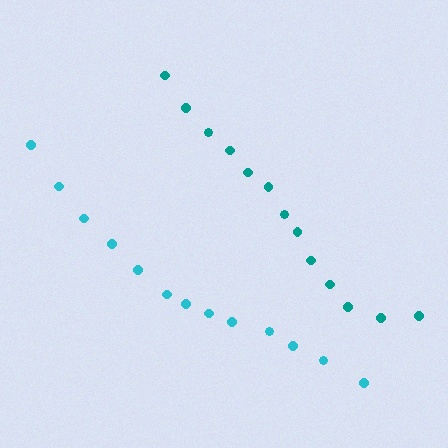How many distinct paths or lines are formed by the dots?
There are 2 distinct paths.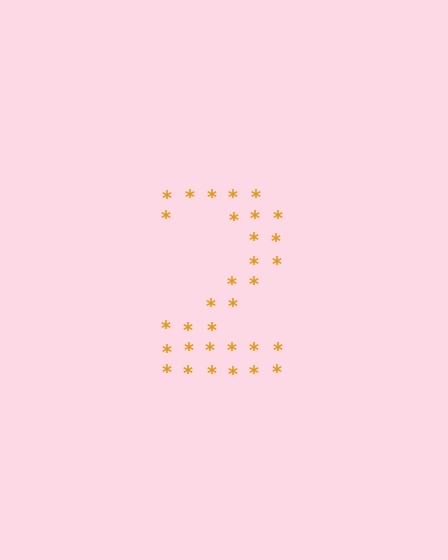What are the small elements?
The small elements are asterisks.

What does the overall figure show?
The overall figure shows the digit 2.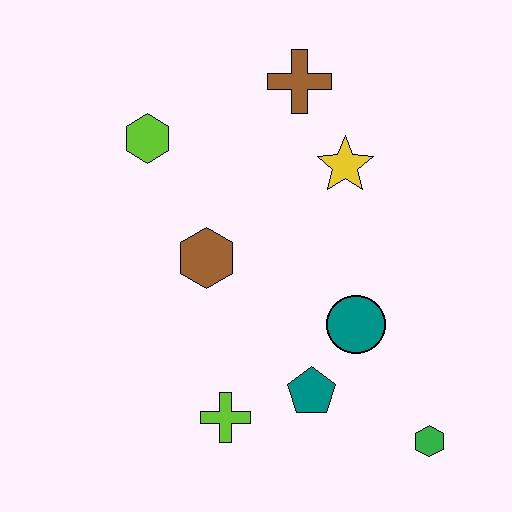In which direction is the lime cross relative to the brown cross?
The lime cross is below the brown cross.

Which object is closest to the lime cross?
The teal pentagon is closest to the lime cross.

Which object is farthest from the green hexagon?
The lime hexagon is farthest from the green hexagon.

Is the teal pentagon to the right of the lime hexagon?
Yes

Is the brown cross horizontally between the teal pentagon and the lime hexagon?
Yes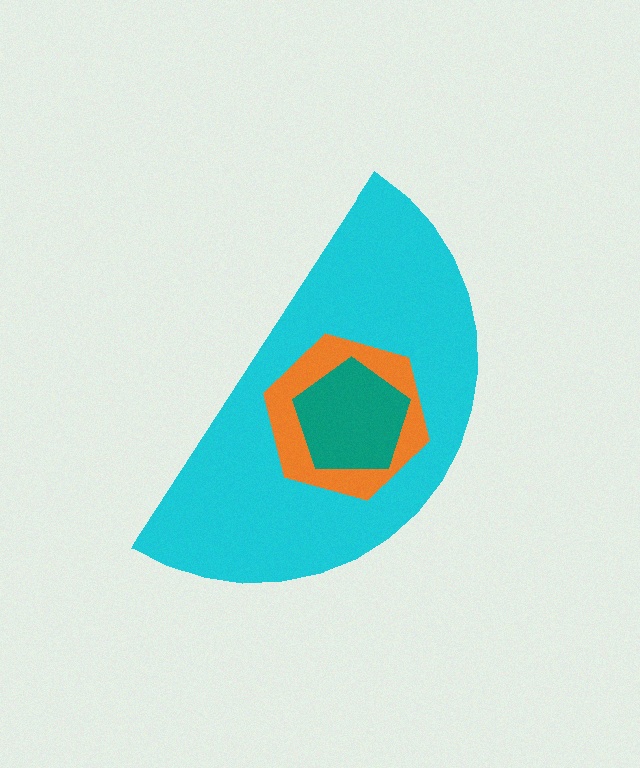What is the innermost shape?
The teal pentagon.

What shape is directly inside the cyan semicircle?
The orange hexagon.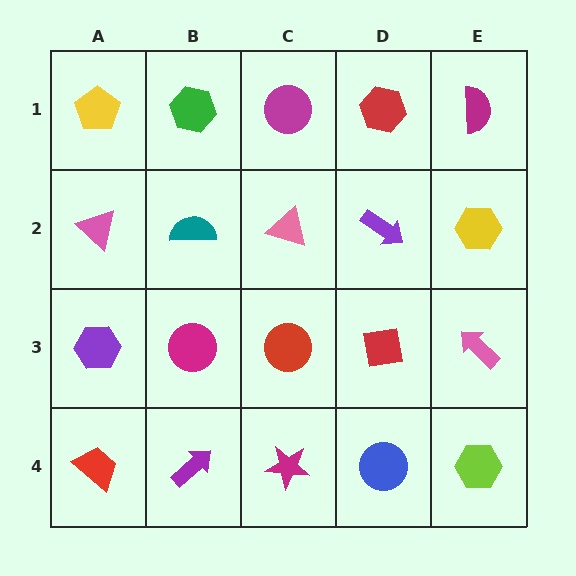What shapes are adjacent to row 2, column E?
A magenta semicircle (row 1, column E), a pink arrow (row 3, column E), a purple arrow (row 2, column D).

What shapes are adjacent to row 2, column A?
A yellow pentagon (row 1, column A), a purple hexagon (row 3, column A), a teal semicircle (row 2, column B).